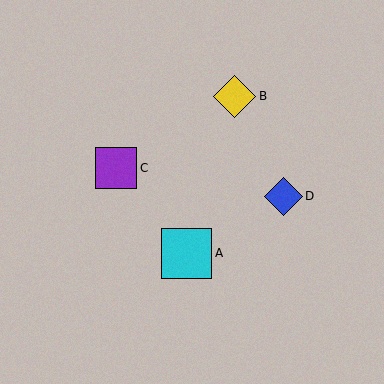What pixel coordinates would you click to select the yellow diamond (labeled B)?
Click at (234, 96) to select the yellow diamond B.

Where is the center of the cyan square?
The center of the cyan square is at (187, 253).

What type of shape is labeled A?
Shape A is a cyan square.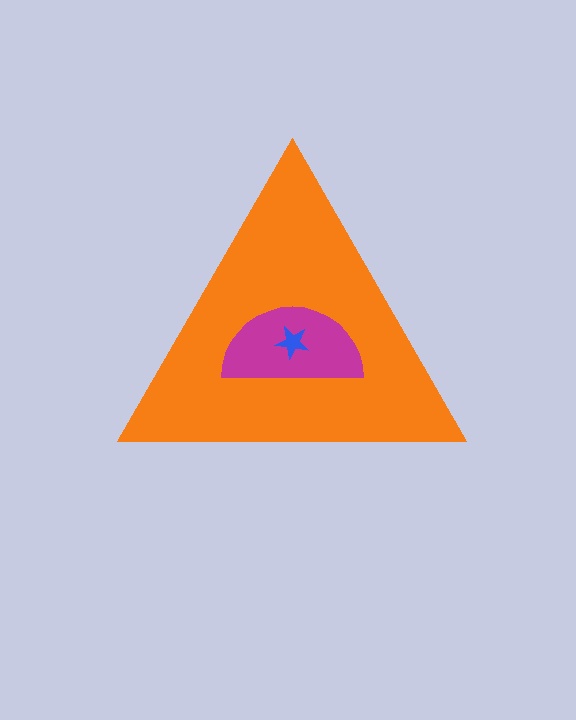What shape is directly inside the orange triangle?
The magenta semicircle.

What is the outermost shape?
The orange triangle.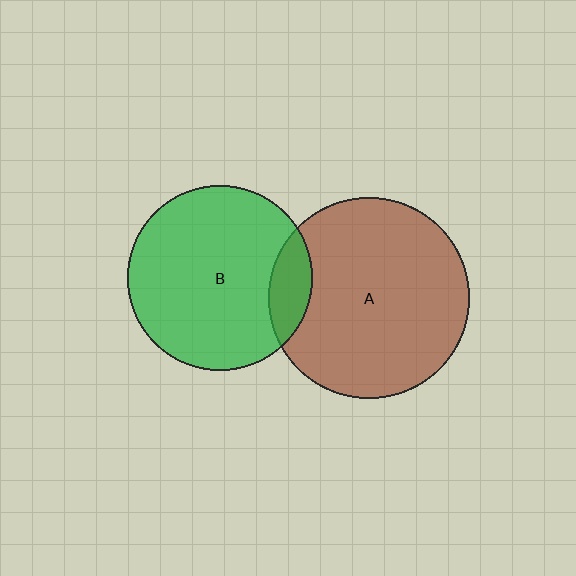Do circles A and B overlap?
Yes.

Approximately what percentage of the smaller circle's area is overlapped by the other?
Approximately 15%.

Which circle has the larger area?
Circle A (brown).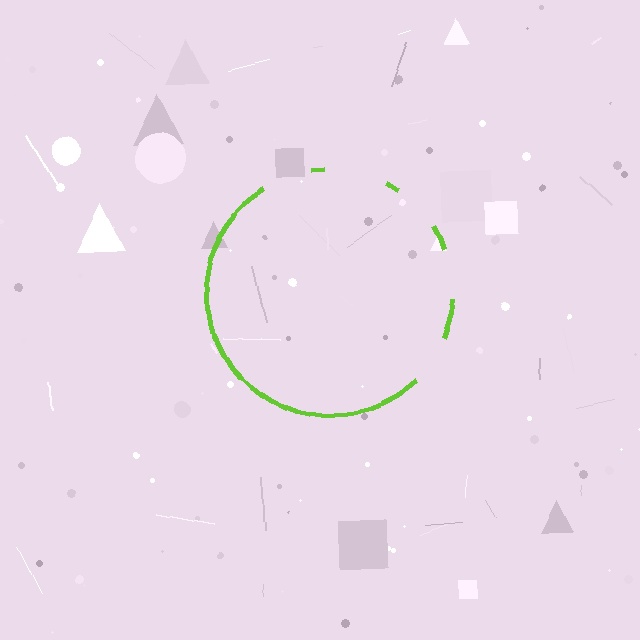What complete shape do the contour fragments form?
The contour fragments form a circle.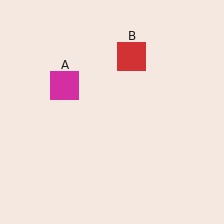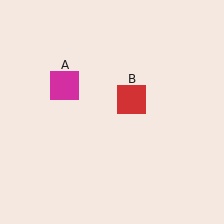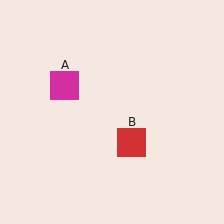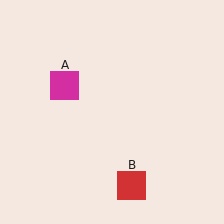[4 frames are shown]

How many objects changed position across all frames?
1 object changed position: red square (object B).